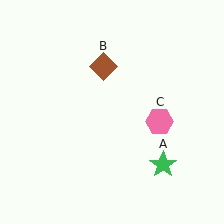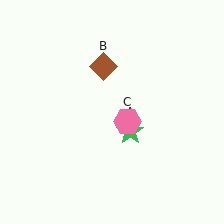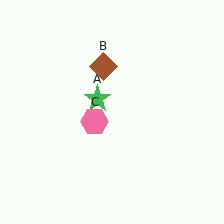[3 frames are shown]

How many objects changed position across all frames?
2 objects changed position: green star (object A), pink hexagon (object C).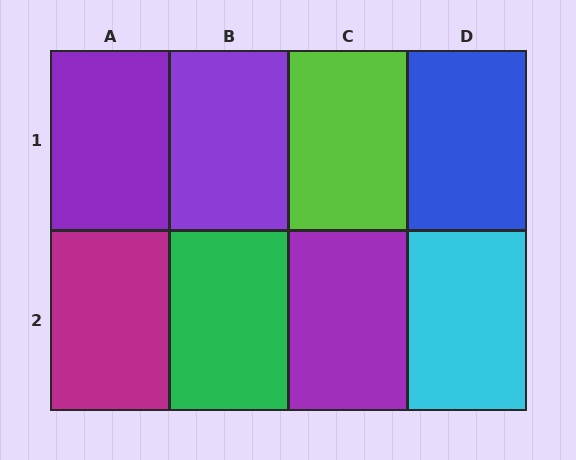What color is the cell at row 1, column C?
Lime.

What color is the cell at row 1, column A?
Purple.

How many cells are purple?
3 cells are purple.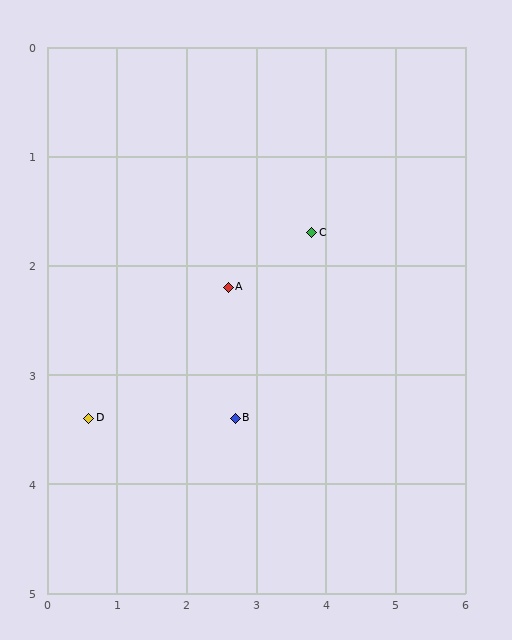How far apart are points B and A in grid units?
Points B and A are about 1.2 grid units apart.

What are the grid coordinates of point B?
Point B is at approximately (2.7, 3.4).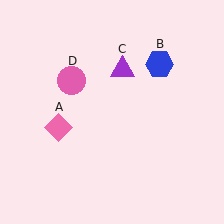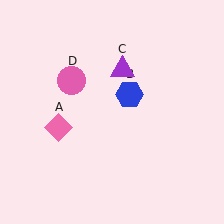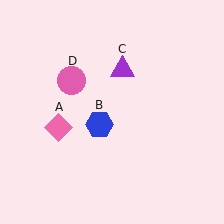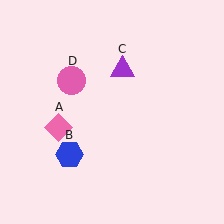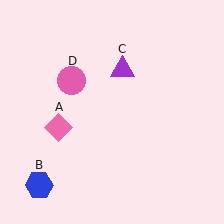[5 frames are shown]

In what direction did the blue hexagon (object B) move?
The blue hexagon (object B) moved down and to the left.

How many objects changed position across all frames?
1 object changed position: blue hexagon (object B).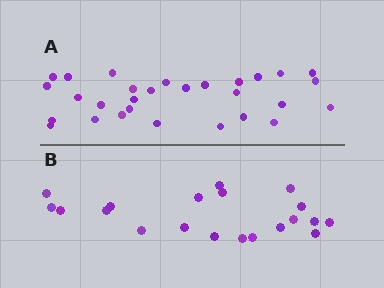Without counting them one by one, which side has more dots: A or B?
Region A (the top region) has more dots.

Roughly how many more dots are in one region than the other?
Region A has roughly 8 or so more dots than region B.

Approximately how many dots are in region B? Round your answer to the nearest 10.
About 20 dots.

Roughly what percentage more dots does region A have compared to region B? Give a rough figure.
About 45% more.